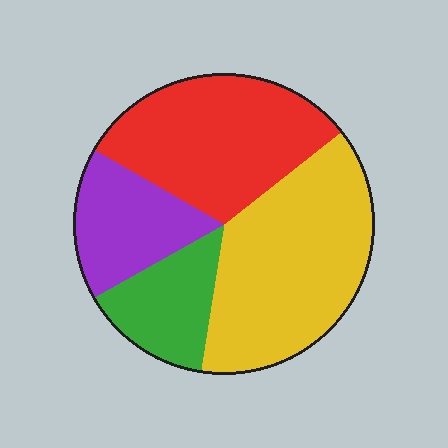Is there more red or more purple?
Red.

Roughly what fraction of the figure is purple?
Purple takes up about one sixth (1/6) of the figure.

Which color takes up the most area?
Yellow, at roughly 40%.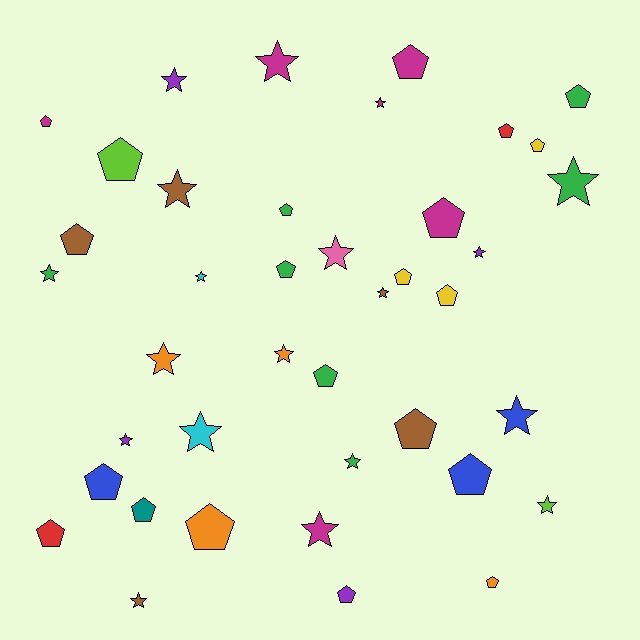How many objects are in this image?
There are 40 objects.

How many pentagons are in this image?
There are 21 pentagons.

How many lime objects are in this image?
There are 2 lime objects.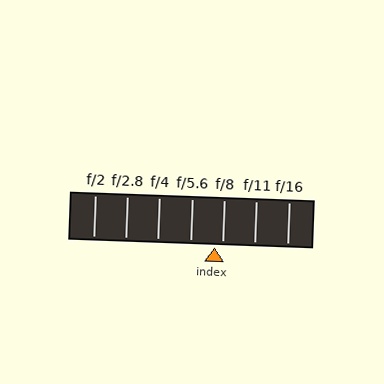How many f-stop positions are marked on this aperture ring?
There are 7 f-stop positions marked.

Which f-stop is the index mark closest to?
The index mark is closest to f/8.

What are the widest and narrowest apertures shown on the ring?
The widest aperture shown is f/2 and the narrowest is f/16.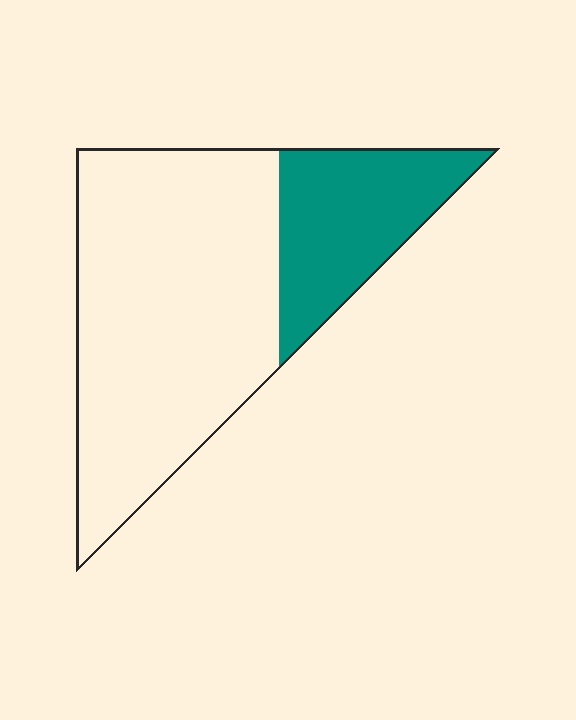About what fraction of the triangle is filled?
About one quarter (1/4).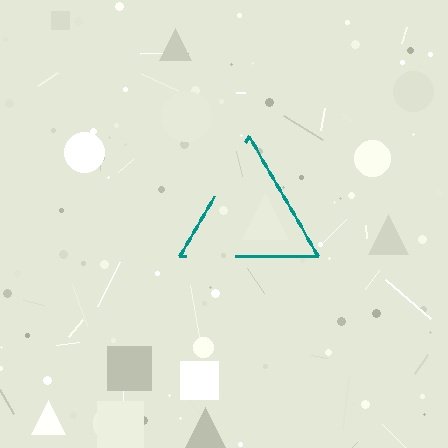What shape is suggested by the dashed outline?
The dashed outline suggests a triangle.